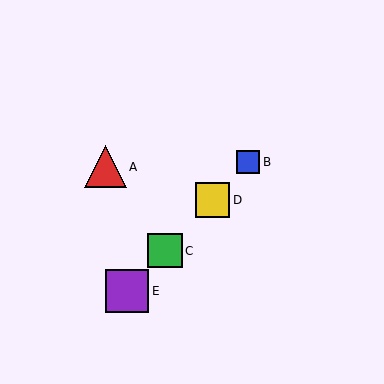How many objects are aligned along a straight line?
4 objects (B, C, D, E) are aligned along a straight line.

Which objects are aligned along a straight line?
Objects B, C, D, E are aligned along a straight line.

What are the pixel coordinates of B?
Object B is at (248, 162).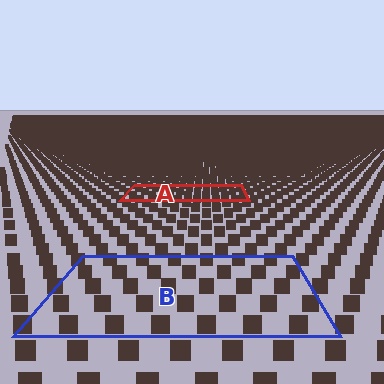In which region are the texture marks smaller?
The texture marks are smaller in region A, because it is farther away.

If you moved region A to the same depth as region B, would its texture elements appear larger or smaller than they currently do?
They would appear larger. At a closer depth, the same texture elements are projected at a bigger on-screen size.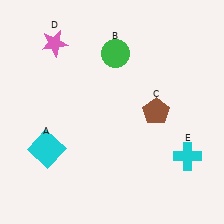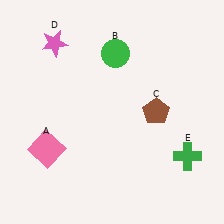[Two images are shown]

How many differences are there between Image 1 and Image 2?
There are 2 differences between the two images.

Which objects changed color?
A changed from cyan to pink. E changed from cyan to green.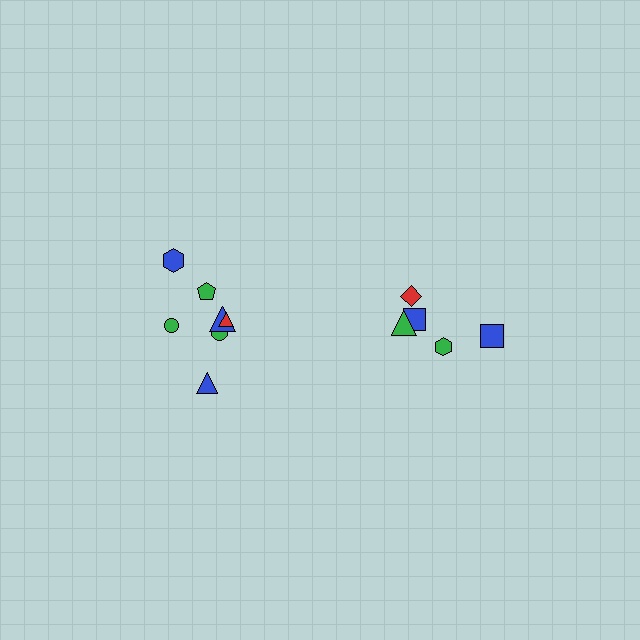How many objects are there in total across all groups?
There are 12 objects.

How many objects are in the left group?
There are 7 objects.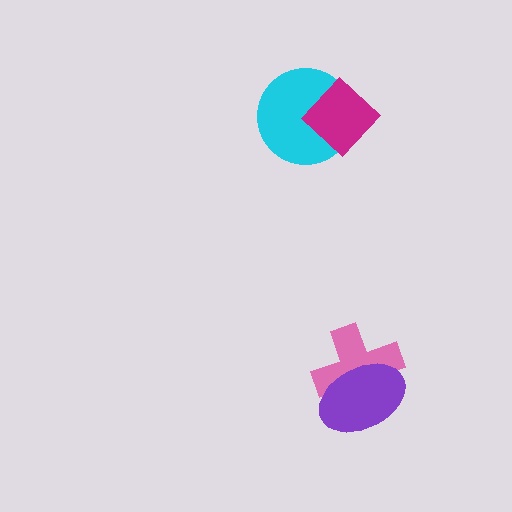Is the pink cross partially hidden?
Yes, it is partially covered by another shape.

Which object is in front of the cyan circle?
The magenta diamond is in front of the cyan circle.